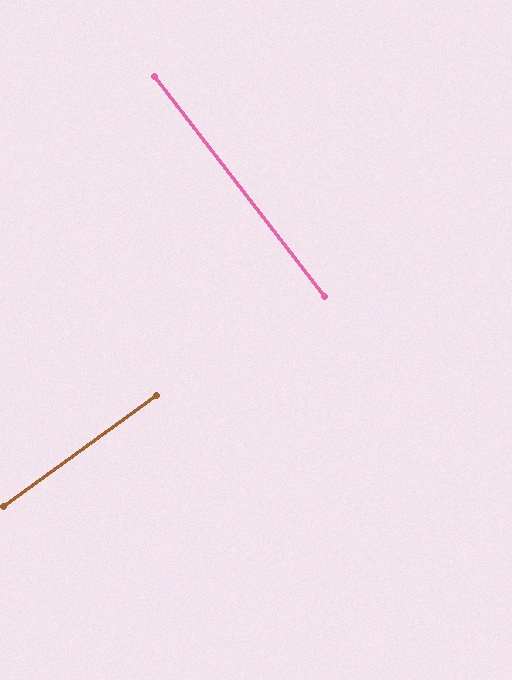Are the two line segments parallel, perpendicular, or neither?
Perpendicular — they meet at approximately 88°.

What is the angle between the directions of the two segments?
Approximately 88 degrees.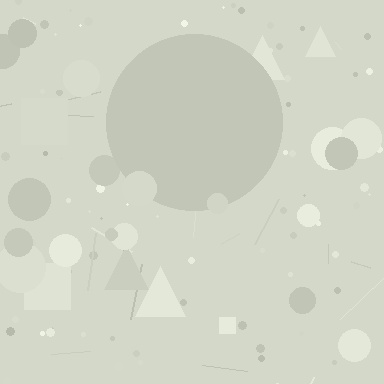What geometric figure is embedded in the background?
A circle is embedded in the background.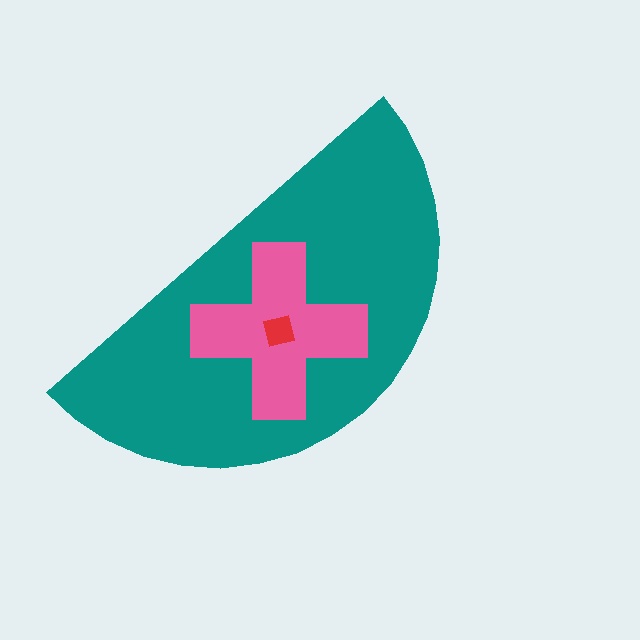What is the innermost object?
The red square.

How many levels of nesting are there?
3.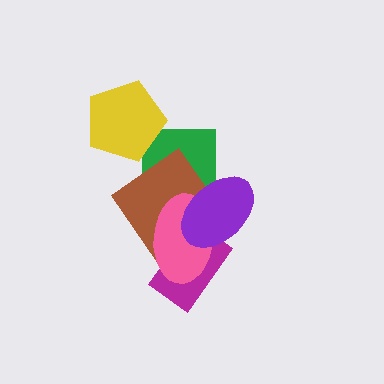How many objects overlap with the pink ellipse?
4 objects overlap with the pink ellipse.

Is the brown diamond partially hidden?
Yes, it is partially covered by another shape.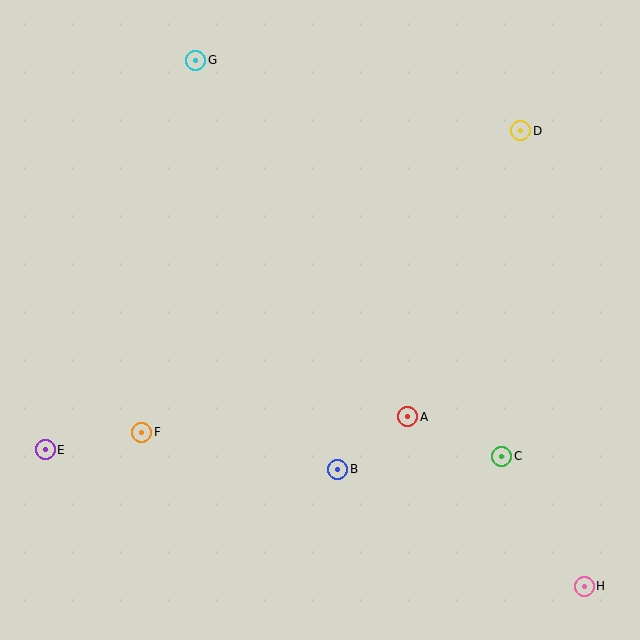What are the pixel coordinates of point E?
Point E is at (45, 450).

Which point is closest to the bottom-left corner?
Point E is closest to the bottom-left corner.